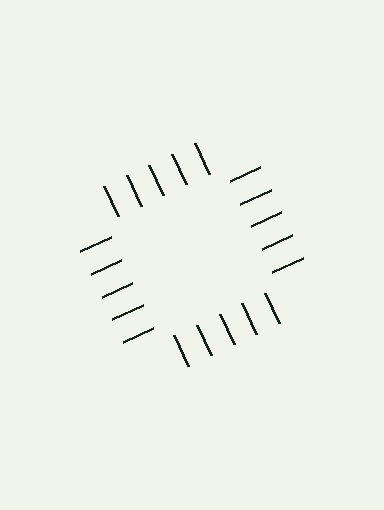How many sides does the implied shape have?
4 sides — the line-ends trace a square.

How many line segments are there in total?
20 — 5 along each of the 4 edges.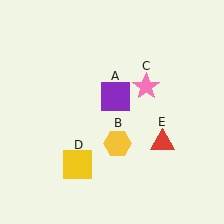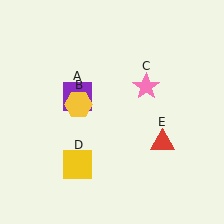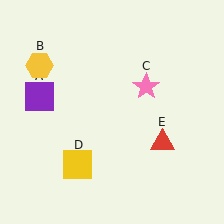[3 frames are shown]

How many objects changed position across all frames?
2 objects changed position: purple square (object A), yellow hexagon (object B).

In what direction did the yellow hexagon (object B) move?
The yellow hexagon (object B) moved up and to the left.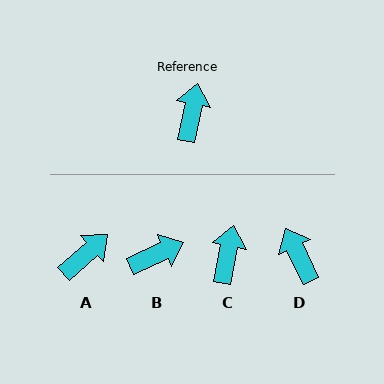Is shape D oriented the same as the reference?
No, it is off by about 37 degrees.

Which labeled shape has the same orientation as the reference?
C.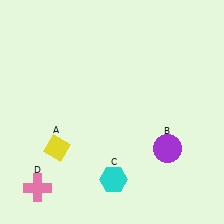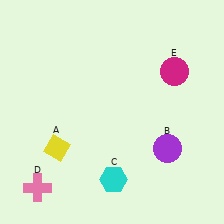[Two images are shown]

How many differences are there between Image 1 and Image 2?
There is 1 difference between the two images.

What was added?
A magenta circle (E) was added in Image 2.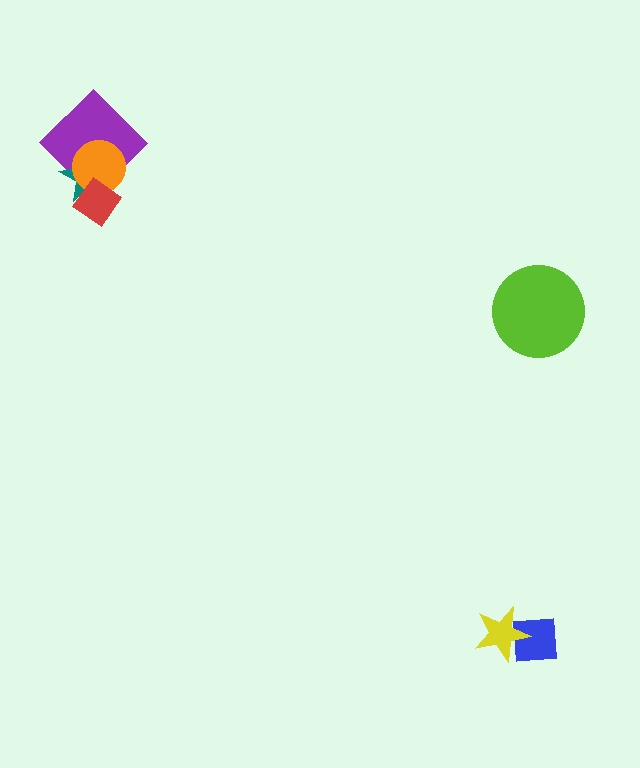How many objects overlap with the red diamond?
2 objects overlap with the red diamond.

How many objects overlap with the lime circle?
0 objects overlap with the lime circle.